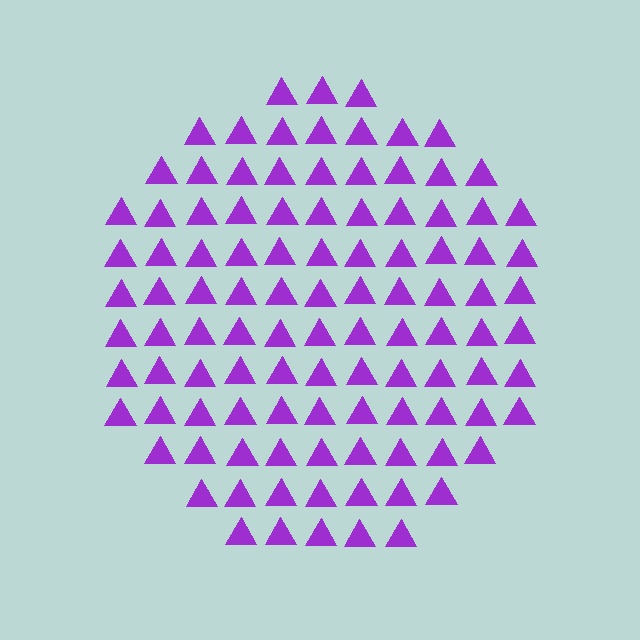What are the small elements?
The small elements are triangles.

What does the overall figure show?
The overall figure shows a circle.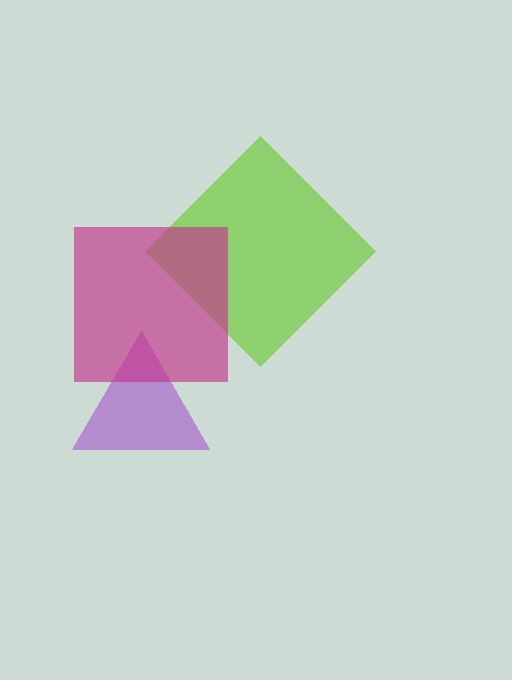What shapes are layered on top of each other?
The layered shapes are: a purple triangle, a lime diamond, a magenta square.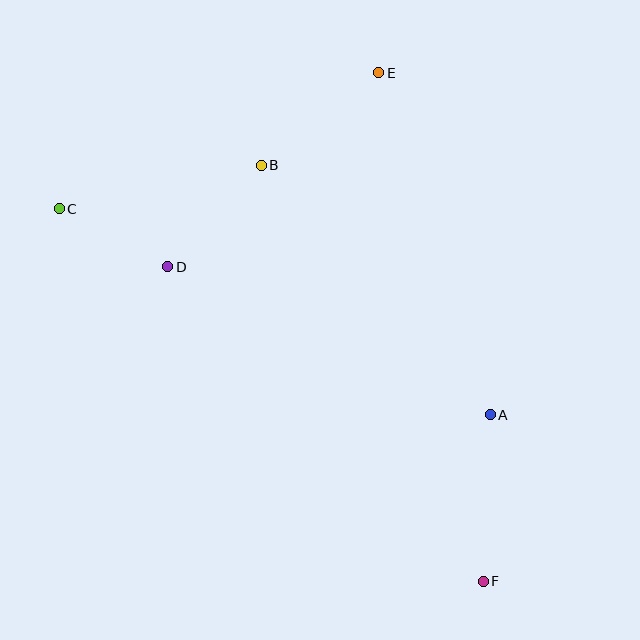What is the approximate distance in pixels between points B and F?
The distance between B and F is approximately 472 pixels.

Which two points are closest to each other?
Points C and D are closest to each other.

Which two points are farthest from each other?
Points C and F are farthest from each other.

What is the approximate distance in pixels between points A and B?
The distance between A and B is approximately 339 pixels.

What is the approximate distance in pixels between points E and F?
The distance between E and F is approximately 519 pixels.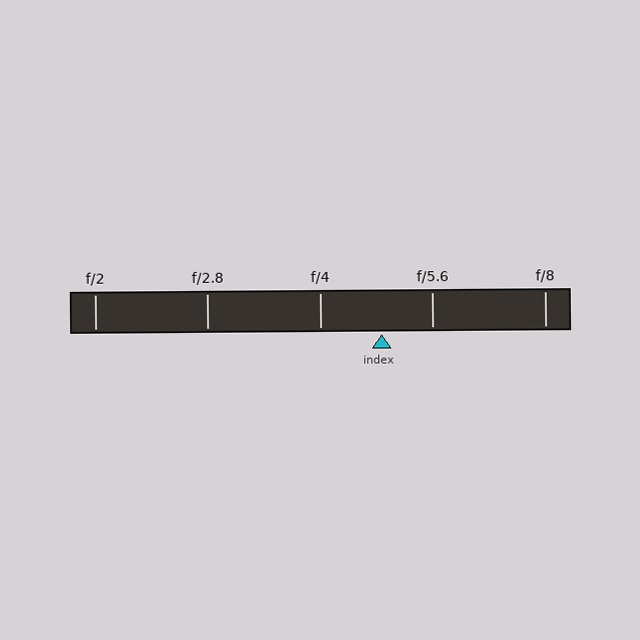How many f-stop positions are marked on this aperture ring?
There are 5 f-stop positions marked.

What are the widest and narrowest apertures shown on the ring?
The widest aperture shown is f/2 and the narrowest is f/8.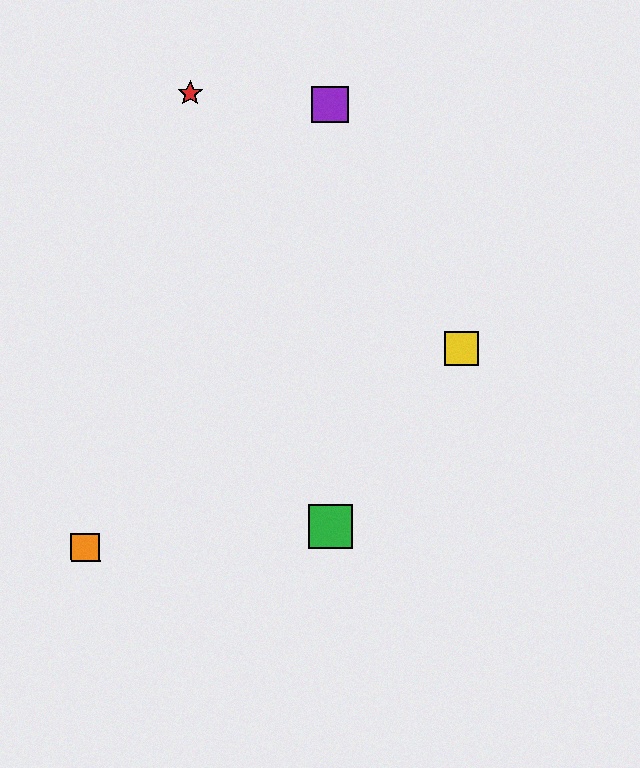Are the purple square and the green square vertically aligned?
Yes, both are at x≈330.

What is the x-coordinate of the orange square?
The orange square is at x≈85.